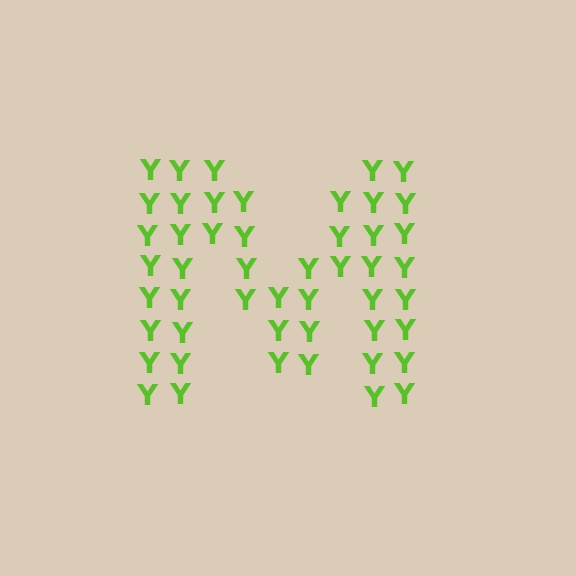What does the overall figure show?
The overall figure shows the letter M.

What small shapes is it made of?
It is made of small letter Y's.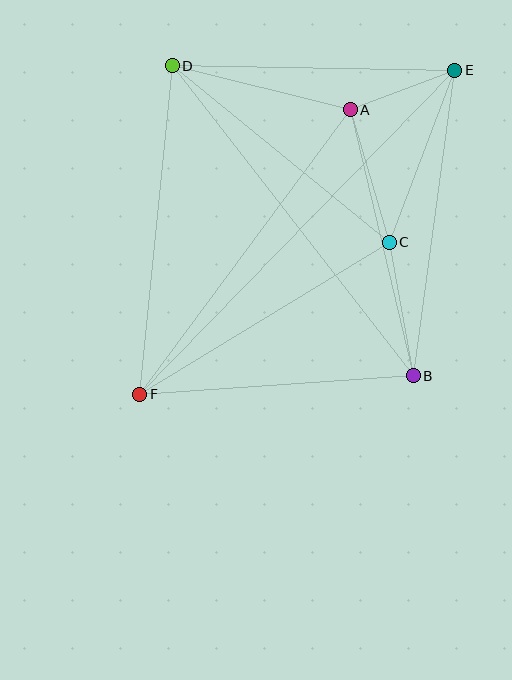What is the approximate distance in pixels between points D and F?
The distance between D and F is approximately 330 pixels.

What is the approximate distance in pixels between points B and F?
The distance between B and F is approximately 274 pixels.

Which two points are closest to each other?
Points A and E are closest to each other.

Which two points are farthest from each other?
Points E and F are farthest from each other.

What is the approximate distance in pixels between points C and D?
The distance between C and D is approximately 280 pixels.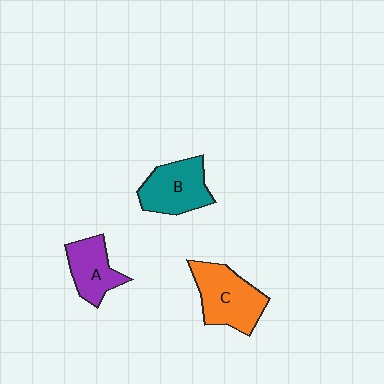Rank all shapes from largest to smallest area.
From largest to smallest: C (orange), B (teal), A (purple).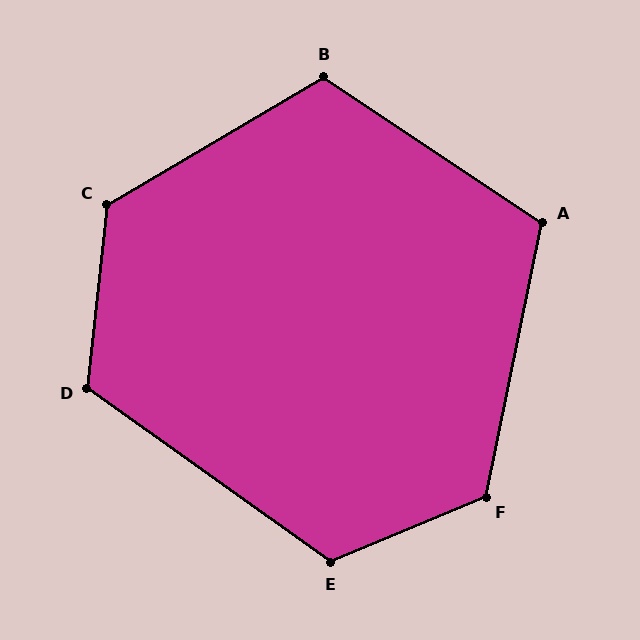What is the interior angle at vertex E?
Approximately 122 degrees (obtuse).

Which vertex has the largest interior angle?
C, at approximately 126 degrees.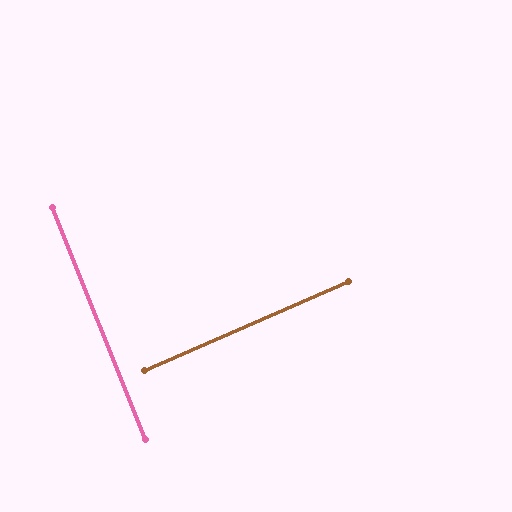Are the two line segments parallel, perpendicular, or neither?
Perpendicular — they meet at approximately 89°.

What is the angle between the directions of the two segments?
Approximately 89 degrees.